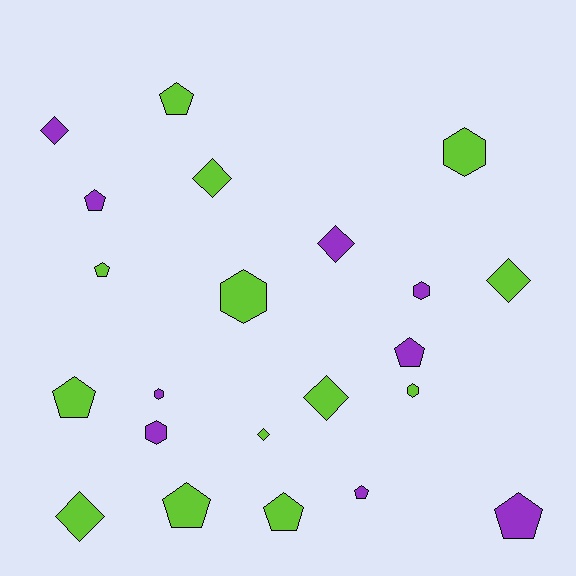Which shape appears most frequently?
Pentagon, with 9 objects.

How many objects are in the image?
There are 22 objects.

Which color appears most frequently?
Lime, with 13 objects.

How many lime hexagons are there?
There are 3 lime hexagons.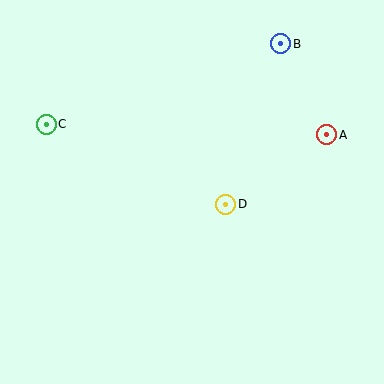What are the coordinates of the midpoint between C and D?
The midpoint between C and D is at (136, 164).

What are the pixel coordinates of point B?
Point B is at (281, 44).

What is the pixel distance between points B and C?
The distance between B and C is 248 pixels.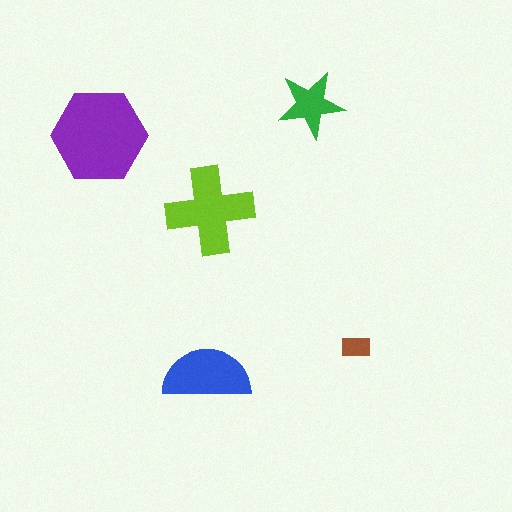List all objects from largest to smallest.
The purple hexagon, the lime cross, the blue semicircle, the green star, the brown rectangle.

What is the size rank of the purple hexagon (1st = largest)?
1st.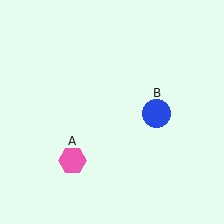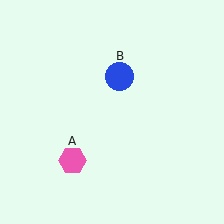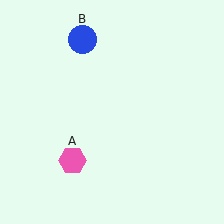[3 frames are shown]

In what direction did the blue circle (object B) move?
The blue circle (object B) moved up and to the left.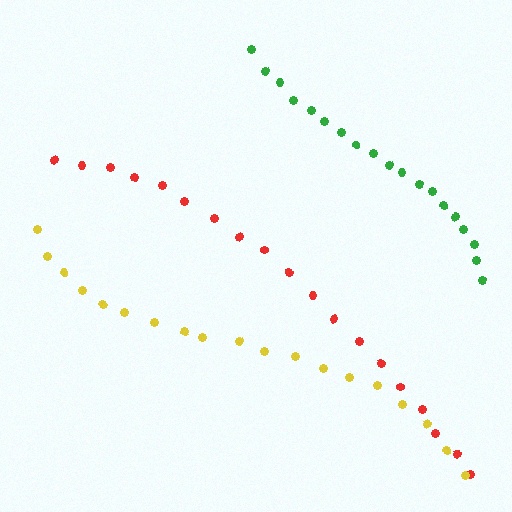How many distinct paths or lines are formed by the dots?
There are 3 distinct paths.